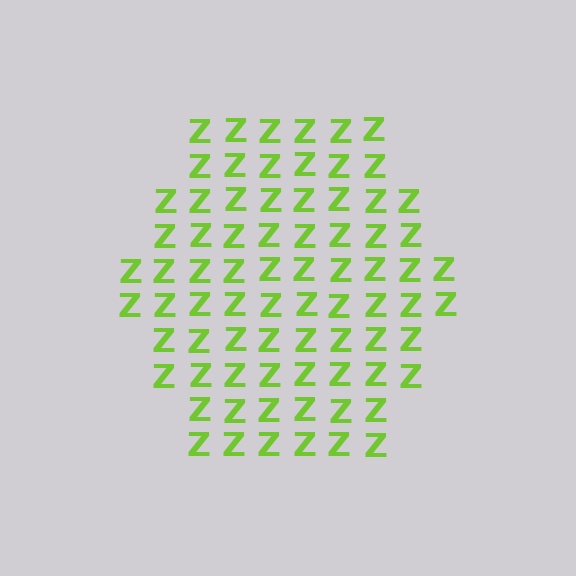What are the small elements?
The small elements are letter Z's.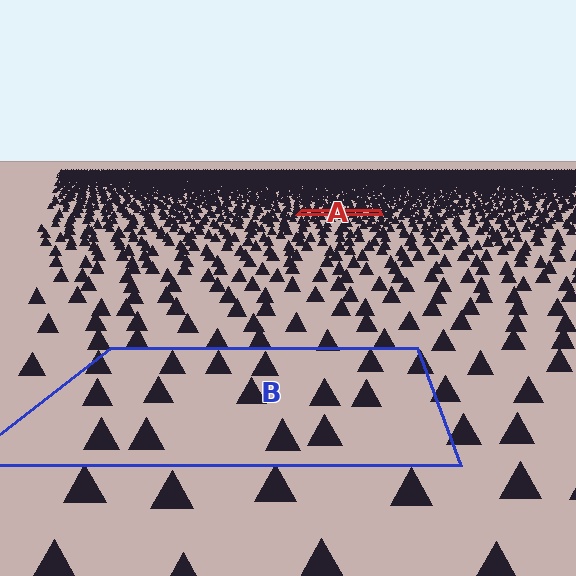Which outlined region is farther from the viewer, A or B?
Region A is farther from the viewer — the texture elements inside it appear smaller and more densely packed.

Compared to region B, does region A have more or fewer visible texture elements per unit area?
Region A has more texture elements per unit area — they are packed more densely because it is farther away.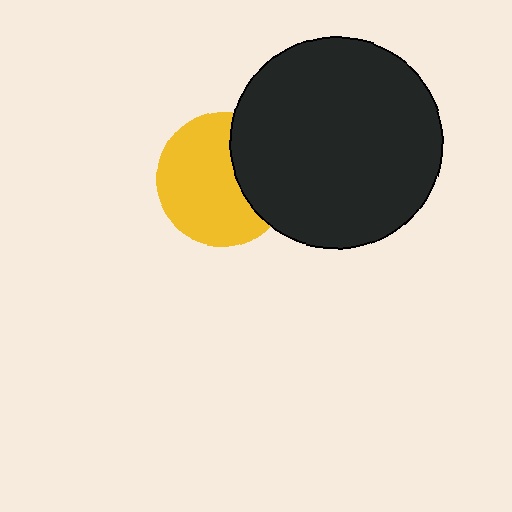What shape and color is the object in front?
The object in front is a black circle.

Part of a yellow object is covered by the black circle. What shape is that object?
It is a circle.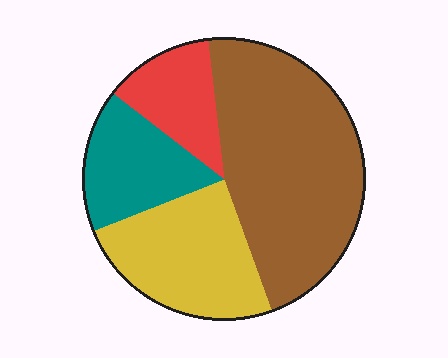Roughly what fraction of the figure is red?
Red takes up about one eighth (1/8) of the figure.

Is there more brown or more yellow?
Brown.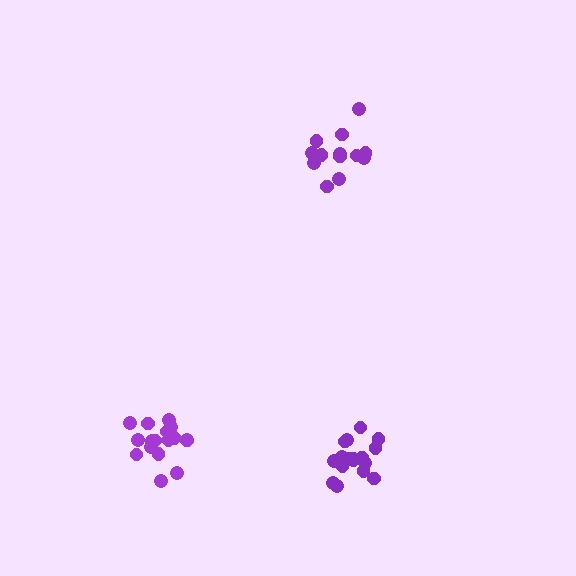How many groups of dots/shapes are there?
There are 3 groups.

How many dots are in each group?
Group 1: 18 dots, Group 2: 17 dots, Group 3: 13 dots (48 total).